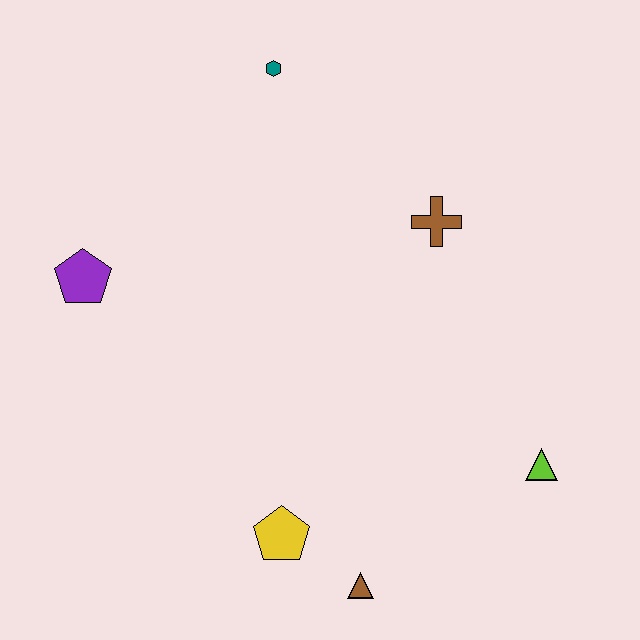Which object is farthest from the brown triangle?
The teal hexagon is farthest from the brown triangle.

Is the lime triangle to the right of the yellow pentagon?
Yes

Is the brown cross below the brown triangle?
No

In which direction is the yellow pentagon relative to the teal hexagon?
The yellow pentagon is below the teal hexagon.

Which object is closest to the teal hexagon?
The brown cross is closest to the teal hexagon.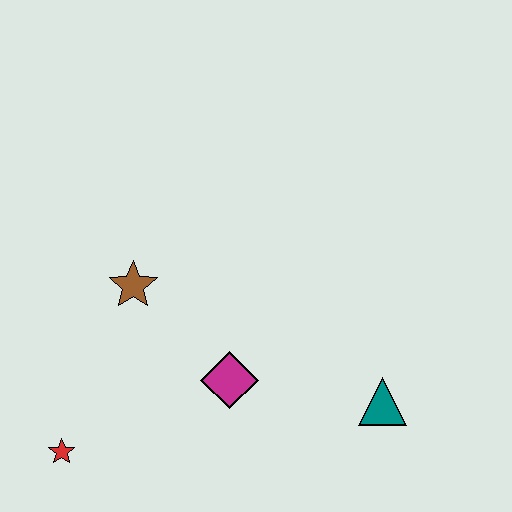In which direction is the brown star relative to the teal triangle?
The brown star is to the left of the teal triangle.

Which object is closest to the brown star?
The magenta diamond is closest to the brown star.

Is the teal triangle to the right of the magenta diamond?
Yes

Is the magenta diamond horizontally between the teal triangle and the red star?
Yes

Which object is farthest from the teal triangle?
The red star is farthest from the teal triangle.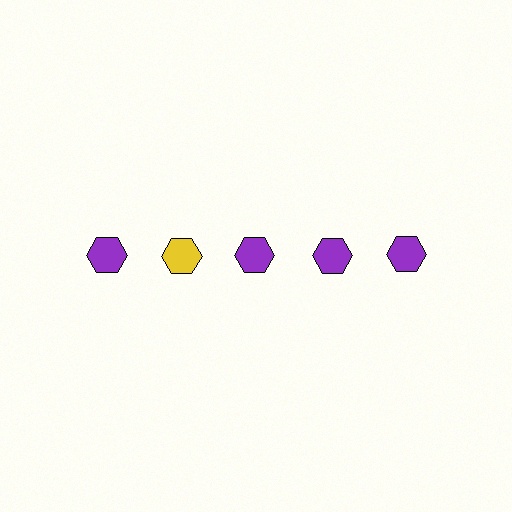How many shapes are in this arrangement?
There are 5 shapes arranged in a grid pattern.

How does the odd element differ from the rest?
It has a different color: yellow instead of purple.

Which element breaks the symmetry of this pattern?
The yellow hexagon in the top row, second from left column breaks the symmetry. All other shapes are purple hexagons.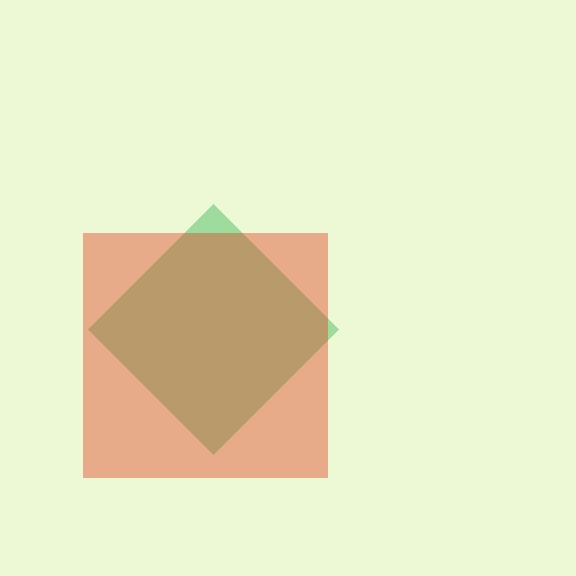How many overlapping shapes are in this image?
There are 2 overlapping shapes in the image.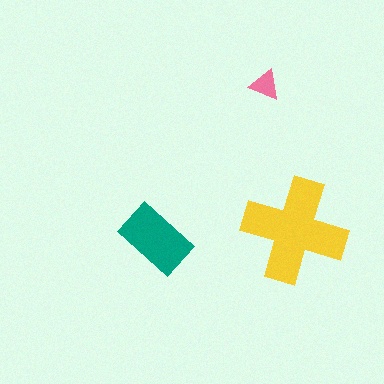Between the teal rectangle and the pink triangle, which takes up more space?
The teal rectangle.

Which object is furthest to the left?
The teal rectangle is leftmost.